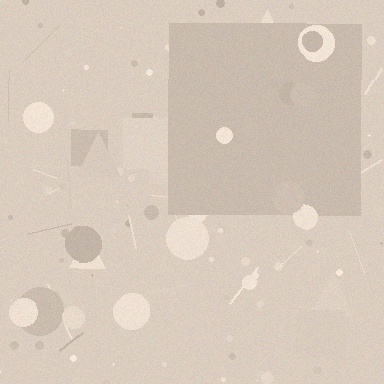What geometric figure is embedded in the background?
A square is embedded in the background.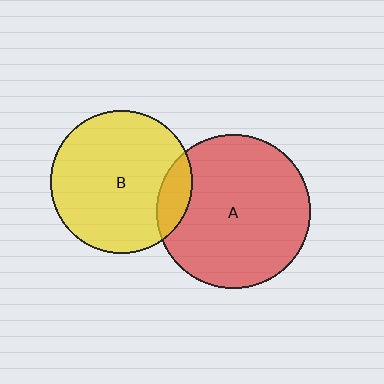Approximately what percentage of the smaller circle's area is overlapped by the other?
Approximately 15%.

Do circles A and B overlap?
Yes.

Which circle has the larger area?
Circle A (red).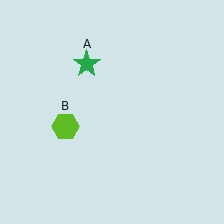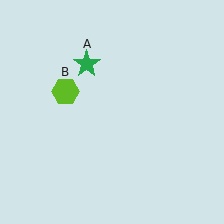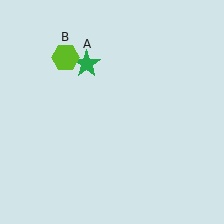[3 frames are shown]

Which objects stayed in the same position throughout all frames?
Green star (object A) remained stationary.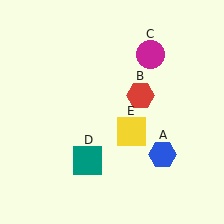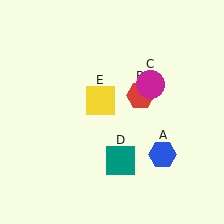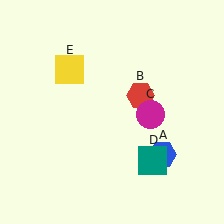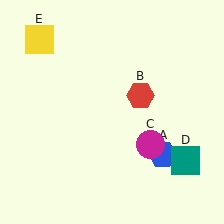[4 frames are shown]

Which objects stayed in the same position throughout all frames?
Blue hexagon (object A) and red hexagon (object B) remained stationary.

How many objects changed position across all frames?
3 objects changed position: magenta circle (object C), teal square (object D), yellow square (object E).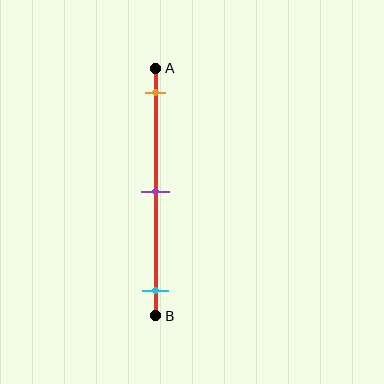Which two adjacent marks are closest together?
The orange and purple marks are the closest adjacent pair.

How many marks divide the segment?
There are 3 marks dividing the segment.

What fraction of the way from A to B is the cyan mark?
The cyan mark is approximately 90% (0.9) of the way from A to B.